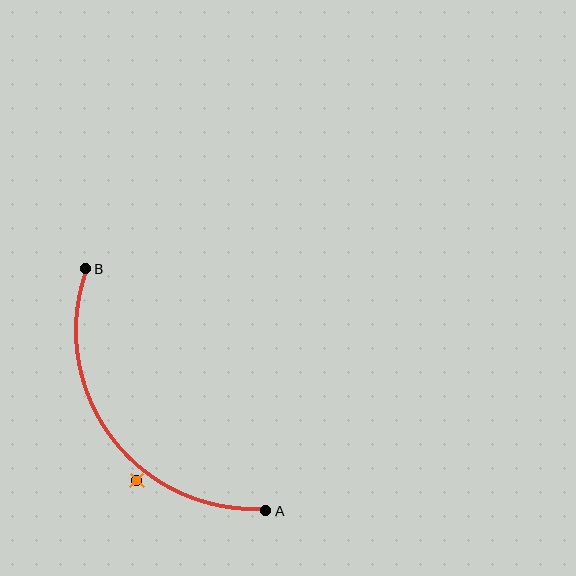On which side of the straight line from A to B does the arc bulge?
The arc bulges below and to the left of the straight line connecting A and B.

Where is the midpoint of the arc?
The arc midpoint is the point on the curve farthest from the straight line joining A and B. It sits below and to the left of that line.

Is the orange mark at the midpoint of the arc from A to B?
No — the orange mark does not lie on the arc at all. It sits slightly outside the curve.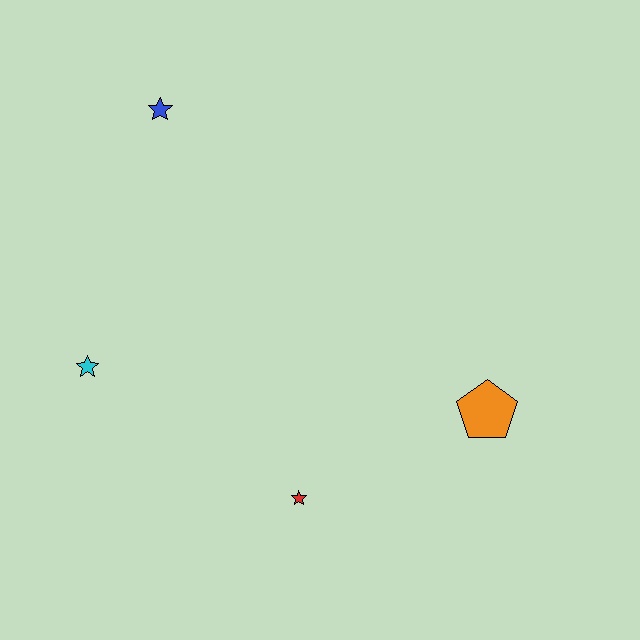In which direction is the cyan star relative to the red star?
The cyan star is to the left of the red star.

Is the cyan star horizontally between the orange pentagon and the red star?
No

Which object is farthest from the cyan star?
The orange pentagon is farthest from the cyan star.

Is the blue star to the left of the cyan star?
No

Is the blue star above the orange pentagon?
Yes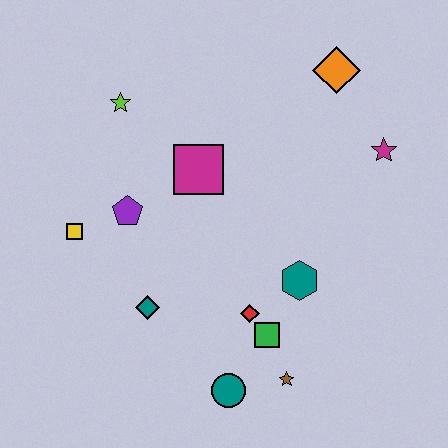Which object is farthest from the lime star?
The brown star is farthest from the lime star.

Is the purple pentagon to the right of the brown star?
No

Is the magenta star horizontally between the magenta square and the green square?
No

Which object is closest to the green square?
The red diamond is closest to the green square.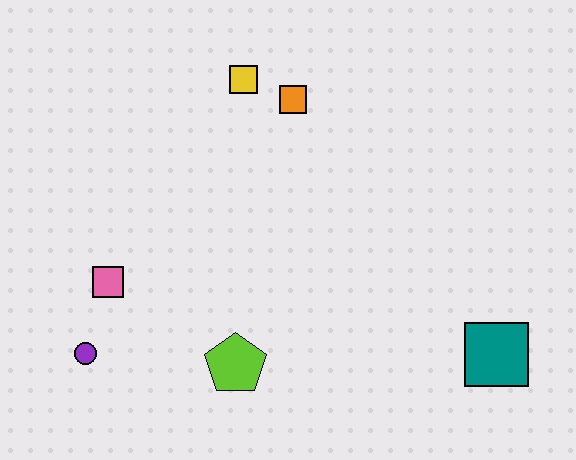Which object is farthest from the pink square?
The teal square is farthest from the pink square.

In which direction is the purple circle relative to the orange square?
The purple circle is below the orange square.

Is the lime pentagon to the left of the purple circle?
No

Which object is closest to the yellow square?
The orange square is closest to the yellow square.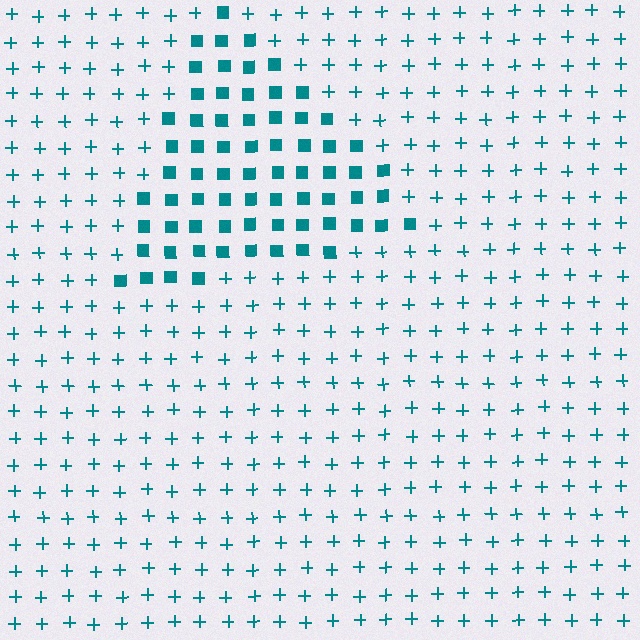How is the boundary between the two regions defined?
The boundary is defined by a change in element shape: squares inside vs. plus signs outside. All elements share the same color and spacing.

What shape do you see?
I see a triangle.